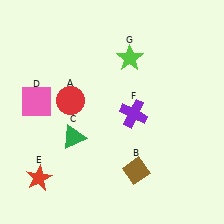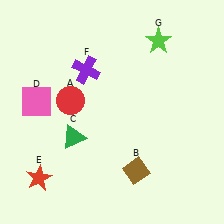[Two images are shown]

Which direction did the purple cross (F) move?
The purple cross (F) moved left.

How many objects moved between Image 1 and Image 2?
2 objects moved between the two images.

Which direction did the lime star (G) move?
The lime star (G) moved right.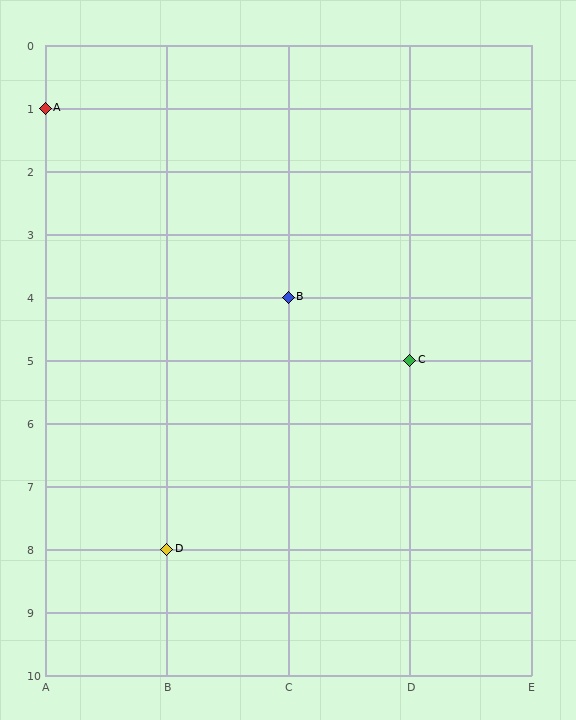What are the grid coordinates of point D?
Point D is at grid coordinates (B, 8).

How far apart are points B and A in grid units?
Points B and A are 2 columns and 3 rows apart (about 3.6 grid units diagonally).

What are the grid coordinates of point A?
Point A is at grid coordinates (A, 1).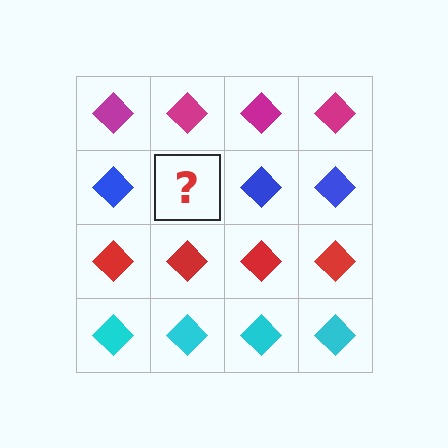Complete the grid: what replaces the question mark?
The question mark should be replaced with a blue diamond.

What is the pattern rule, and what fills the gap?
The rule is that each row has a consistent color. The gap should be filled with a blue diamond.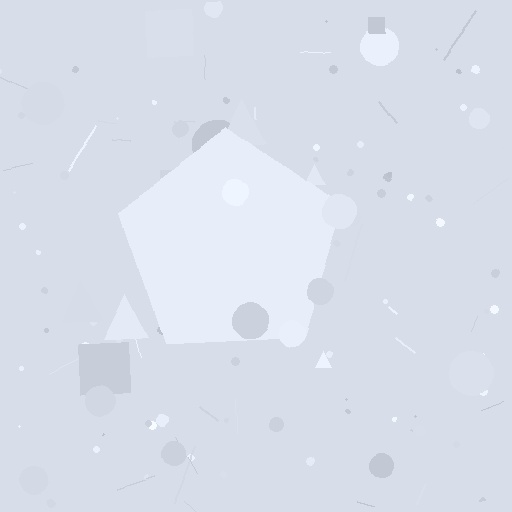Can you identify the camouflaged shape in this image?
The camouflaged shape is a pentagon.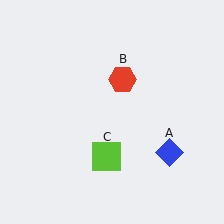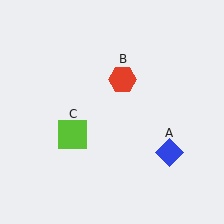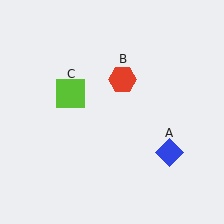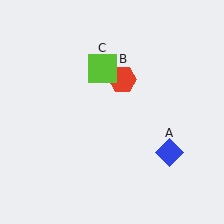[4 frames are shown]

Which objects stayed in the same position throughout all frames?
Blue diamond (object A) and red hexagon (object B) remained stationary.